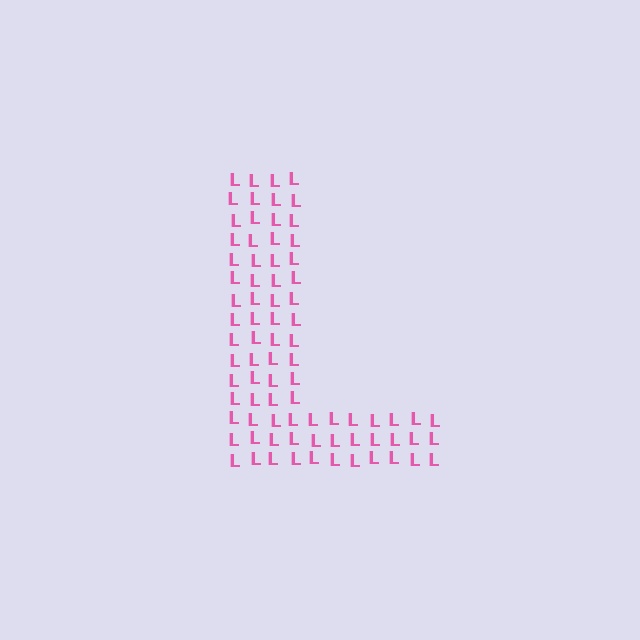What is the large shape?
The large shape is the letter L.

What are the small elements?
The small elements are letter L's.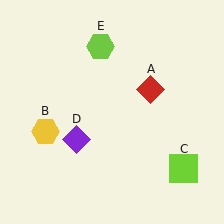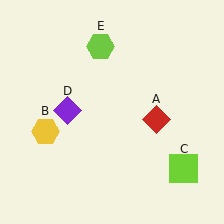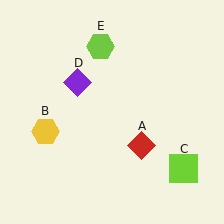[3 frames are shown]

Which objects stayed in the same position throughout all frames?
Yellow hexagon (object B) and lime square (object C) and lime hexagon (object E) remained stationary.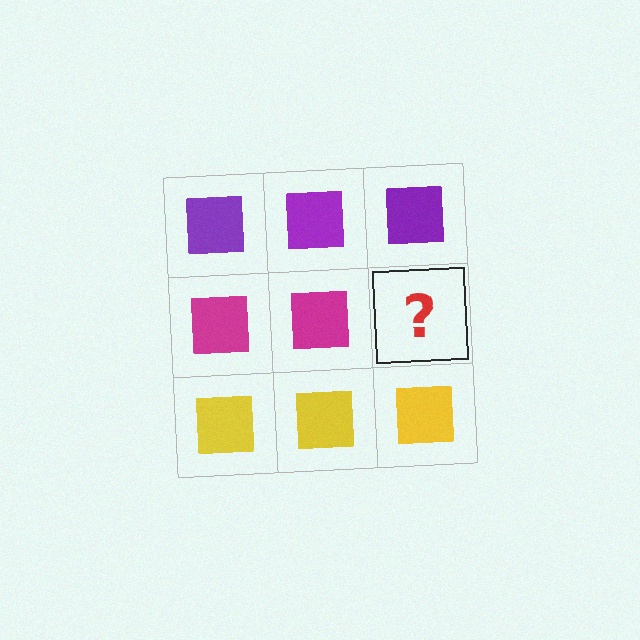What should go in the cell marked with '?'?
The missing cell should contain a magenta square.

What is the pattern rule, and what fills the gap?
The rule is that each row has a consistent color. The gap should be filled with a magenta square.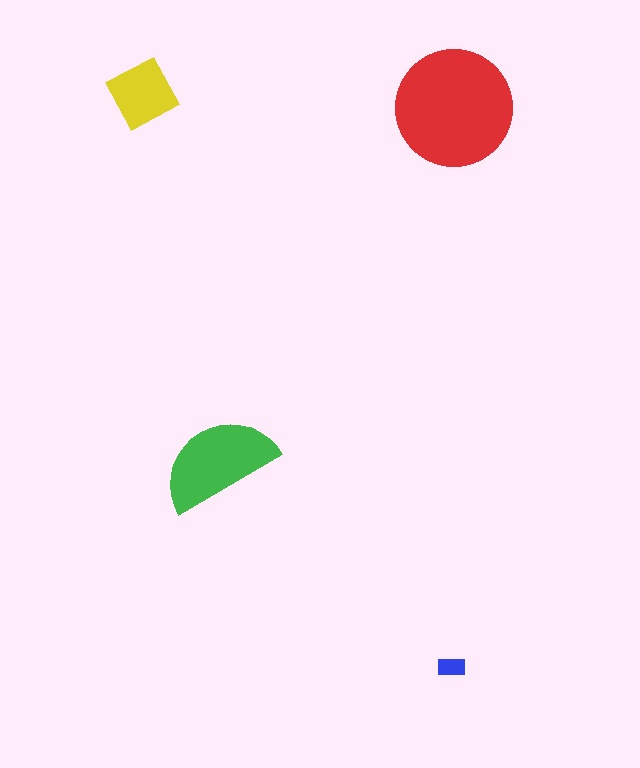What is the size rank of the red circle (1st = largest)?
1st.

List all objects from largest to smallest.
The red circle, the green semicircle, the yellow diamond, the blue rectangle.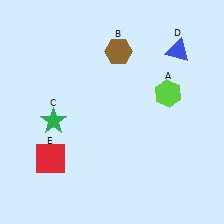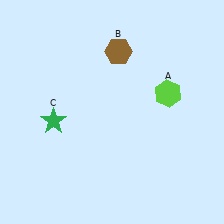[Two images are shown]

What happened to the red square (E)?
The red square (E) was removed in Image 2. It was in the bottom-left area of Image 1.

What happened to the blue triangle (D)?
The blue triangle (D) was removed in Image 2. It was in the top-right area of Image 1.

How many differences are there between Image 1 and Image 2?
There are 2 differences between the two images.